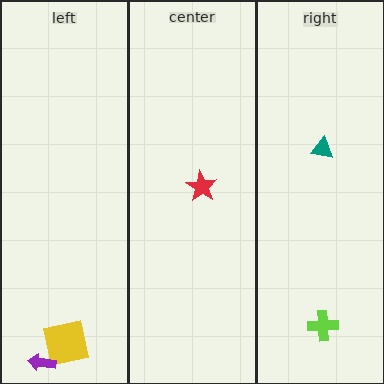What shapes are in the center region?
The red star.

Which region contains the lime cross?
The right region.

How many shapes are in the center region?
1.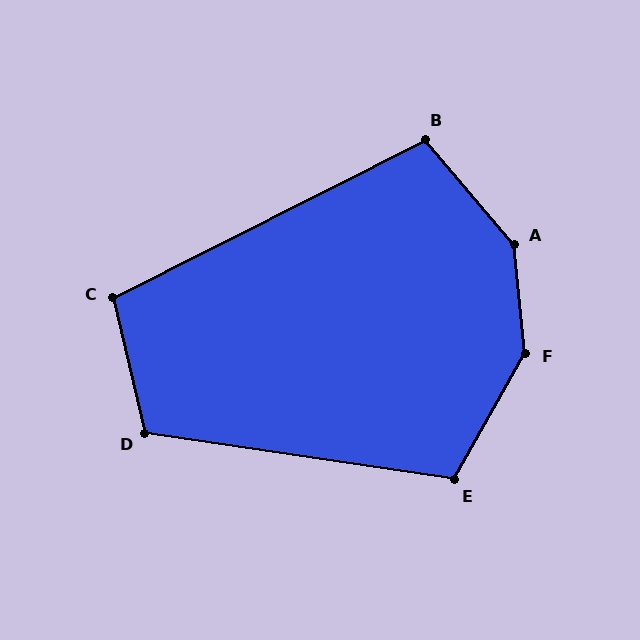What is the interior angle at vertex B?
Approximately 104 degrees (obtuse).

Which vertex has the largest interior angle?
A, at approximately 146 degrees.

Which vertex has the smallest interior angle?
C, at approximately 103 degrees.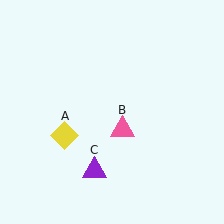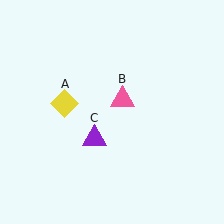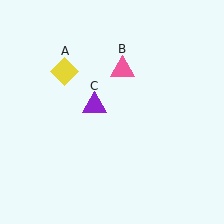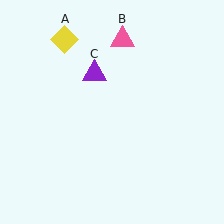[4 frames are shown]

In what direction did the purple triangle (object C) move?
The purple triangle (object C) moved up.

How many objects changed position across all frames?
3 objects changed position: yellow diamond (object A), pink triangle (object B), purple triangle (object C).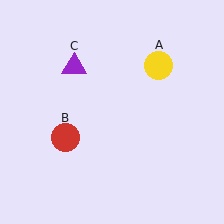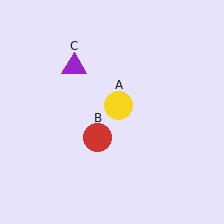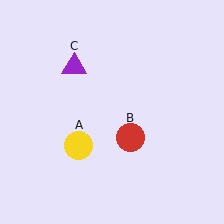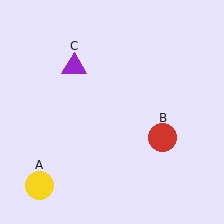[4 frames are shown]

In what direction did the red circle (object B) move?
The red circle (object B) moved right.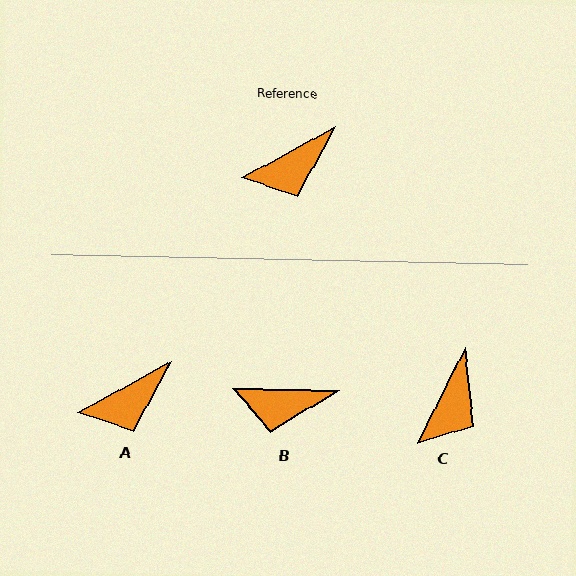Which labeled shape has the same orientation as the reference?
A.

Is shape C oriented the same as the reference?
No, it is off by about 35 degrees.